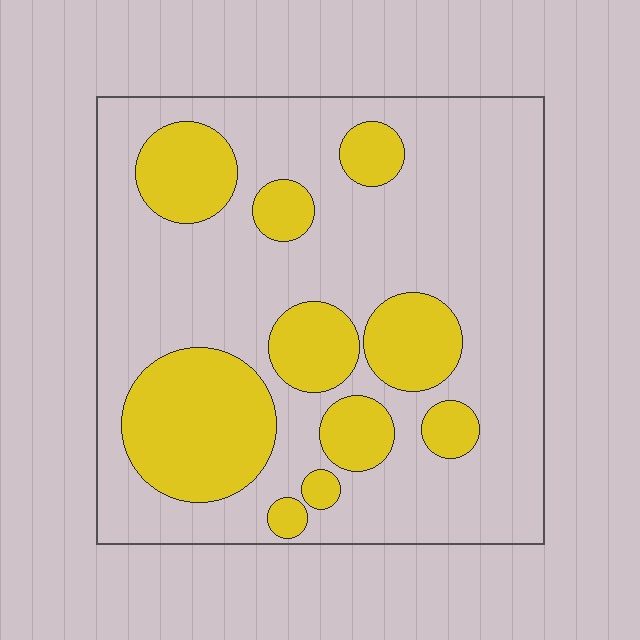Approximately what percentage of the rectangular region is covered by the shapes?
Approximately 30%.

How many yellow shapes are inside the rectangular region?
10.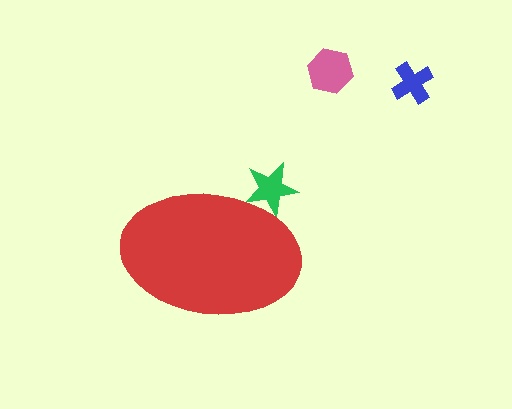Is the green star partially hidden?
Yes, the green star is partially hidden behind the red ellipse.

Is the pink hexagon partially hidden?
No, the pink hexagon is fully visible.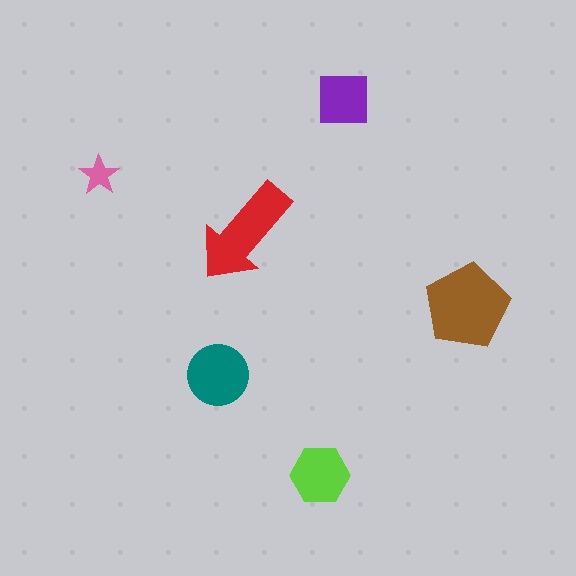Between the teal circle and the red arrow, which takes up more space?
The red arrow.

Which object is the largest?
The brown pentagon.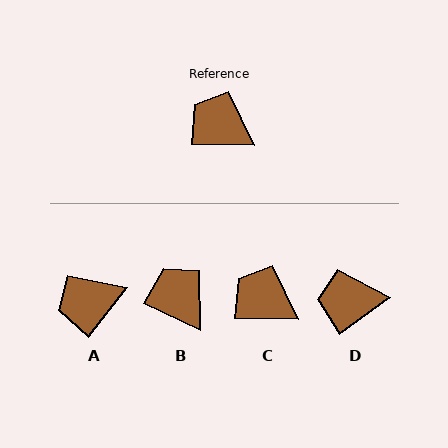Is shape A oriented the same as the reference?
No, it is off by about 53 degrees.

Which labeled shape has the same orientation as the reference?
C.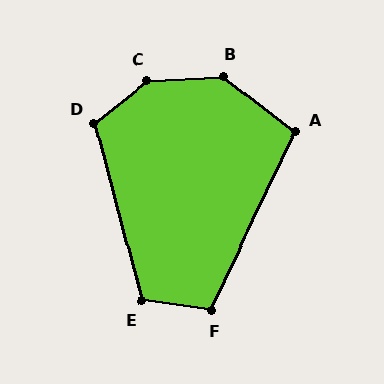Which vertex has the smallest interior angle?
A, at approximately 102 degrees.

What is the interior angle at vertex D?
Approximately 114 degrees (obtuse).